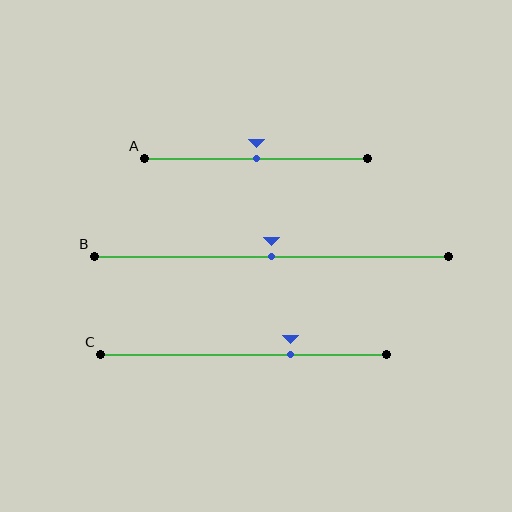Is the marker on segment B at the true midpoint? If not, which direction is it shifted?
Yes, the marker on segment B is at the true midpoint.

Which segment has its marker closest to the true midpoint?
Segment A has its marker closest to the true midpoint.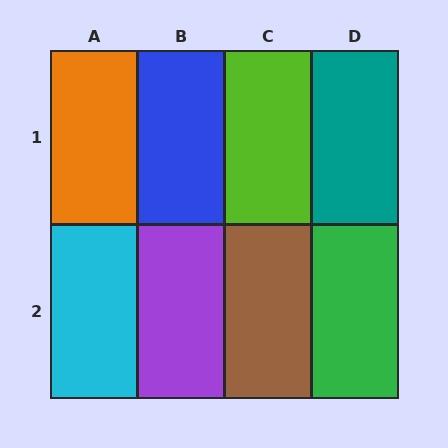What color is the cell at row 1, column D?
Teal.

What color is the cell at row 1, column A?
Orange.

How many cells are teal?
1 cell is teal.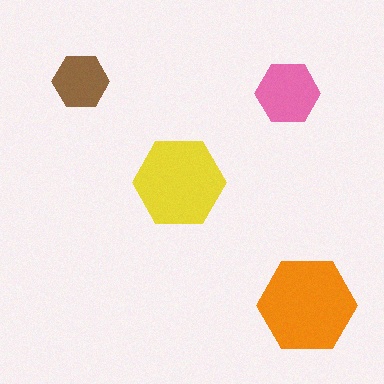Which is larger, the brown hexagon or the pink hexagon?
The pink one.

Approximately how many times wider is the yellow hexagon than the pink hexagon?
About 1.5 times wider.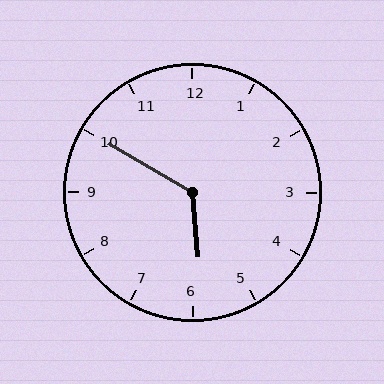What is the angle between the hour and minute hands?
Approximately 125 degrees.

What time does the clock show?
5:50.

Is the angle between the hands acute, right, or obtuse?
It is obtuse.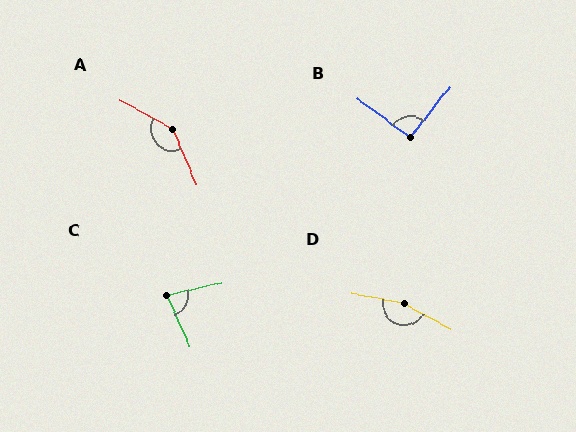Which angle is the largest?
D, at approximately 162 degrees.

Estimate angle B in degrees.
Approximately 92 degrees.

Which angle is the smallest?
C, at approximately 79 degrees.